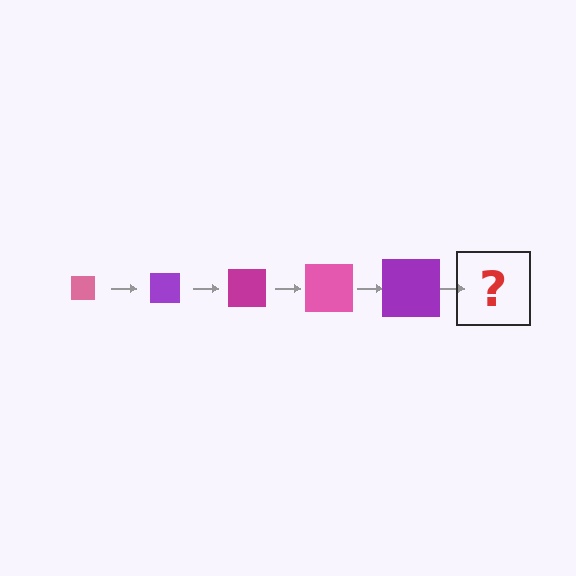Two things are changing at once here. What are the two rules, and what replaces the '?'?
The two rules are that the square grows larger each step and the color cycles through pink, purple, and magenta. The '?' should be a magenta square, larger than the previous one.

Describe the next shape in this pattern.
It should be a magenta square, larger than the previous one.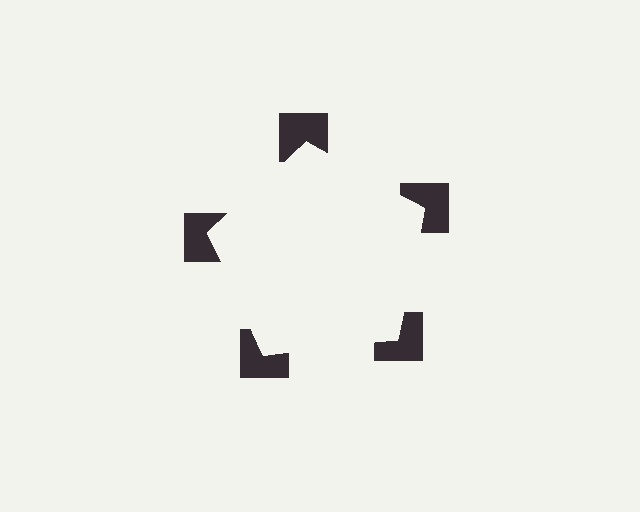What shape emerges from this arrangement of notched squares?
An illusory pentagon — its edges are inferred from the aligned wedge cuts in the notched squares, not physically drawn.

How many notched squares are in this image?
There are 5 — one at each vertex of the illusory pentagon.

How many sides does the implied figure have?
5 sides.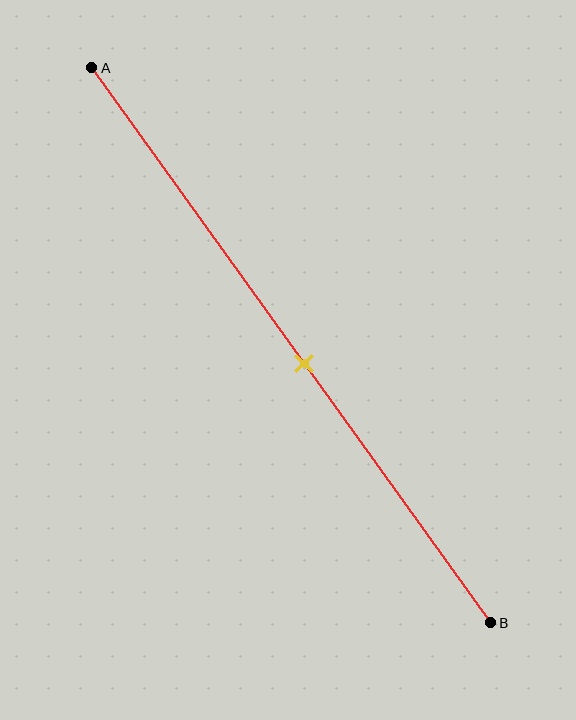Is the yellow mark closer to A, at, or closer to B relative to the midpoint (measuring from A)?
The yellow mark is closer to point B than the midpoint of segment AB.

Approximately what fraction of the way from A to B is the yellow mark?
The yellow mark is approximately 55% of the way from A to B.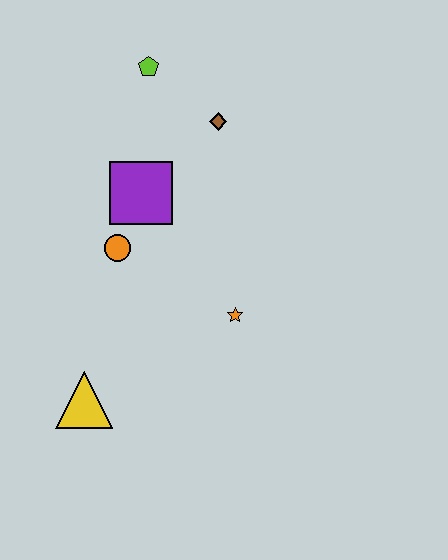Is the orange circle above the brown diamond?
No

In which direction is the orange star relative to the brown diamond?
The orange star is below the brown diamond.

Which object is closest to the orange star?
The orange circle is closest to the orange star.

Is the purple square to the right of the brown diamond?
No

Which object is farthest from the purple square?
The yellow triangle is farthest from the purple square.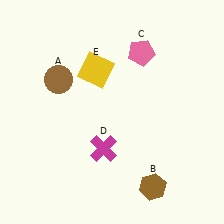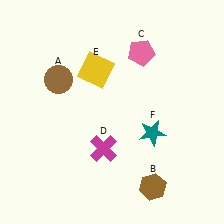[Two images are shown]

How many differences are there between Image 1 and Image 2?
There is 1 difference between the two images.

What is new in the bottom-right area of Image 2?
A teal star (F) was added in the bottom-right area of Image 2.